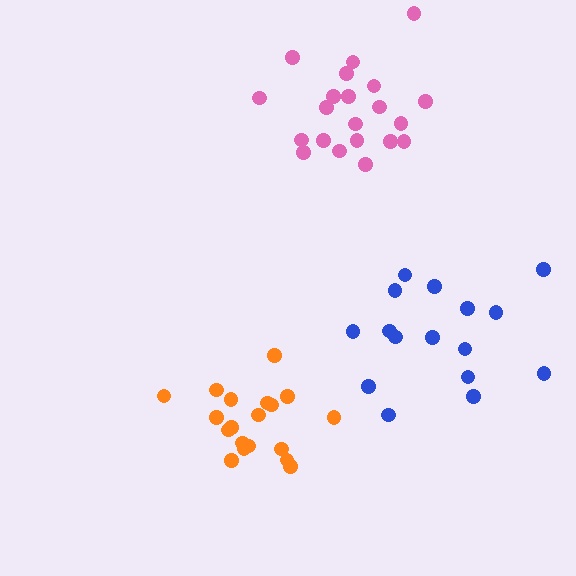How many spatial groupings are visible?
There are 3 spatial groupings.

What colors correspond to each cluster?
The clusters are colored: orange, pink, blue.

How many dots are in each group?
Group 1: 19 dots, Group 2: 21 dots, Group 3: 16 dots (56 total).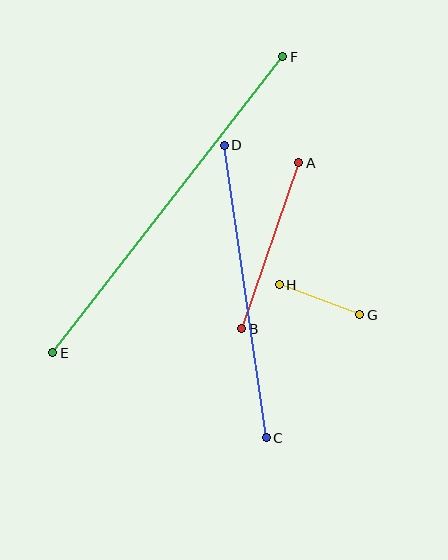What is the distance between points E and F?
The distance is approximately 375 pixels.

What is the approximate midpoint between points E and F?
The midpoint is at approximately (168, 205) pixels.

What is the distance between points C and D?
The distance is approximately 295 pixels.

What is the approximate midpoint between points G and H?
The midpoint is at approximately (320, 300) pixels.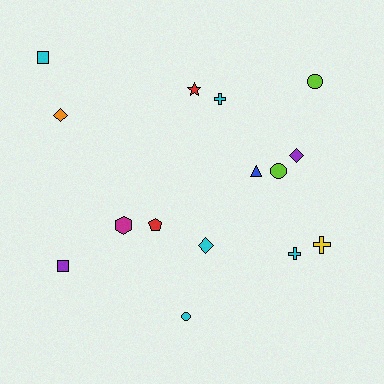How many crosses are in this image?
There are 3 crosses.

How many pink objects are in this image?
There are no pink objects.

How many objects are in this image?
There are 15 objects.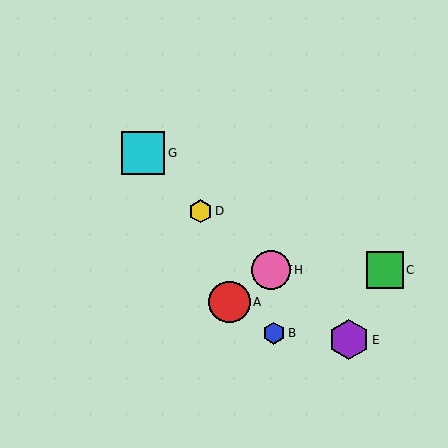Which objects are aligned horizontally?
Objects C, F, H are aligned horizontally.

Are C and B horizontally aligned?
No, C is at y≈270 and B is at y≈333.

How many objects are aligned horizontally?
3 objects (C, F, H) are aligned horizontally.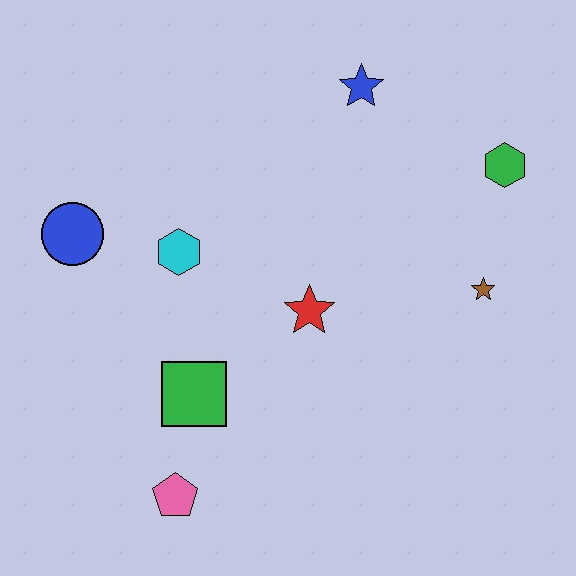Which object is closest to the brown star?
The green hexagon is closest to the brown star.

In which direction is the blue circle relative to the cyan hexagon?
The blue circle is to the left of the cyan hexagon.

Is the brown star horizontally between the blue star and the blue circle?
No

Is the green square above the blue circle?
No